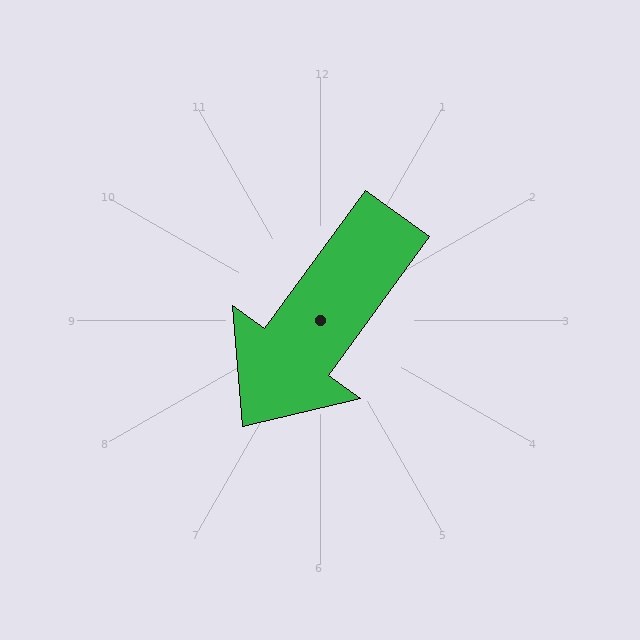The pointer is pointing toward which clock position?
Roughly 7 o'clock.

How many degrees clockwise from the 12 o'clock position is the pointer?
Approximately 216 degrees.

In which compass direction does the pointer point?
Southwest.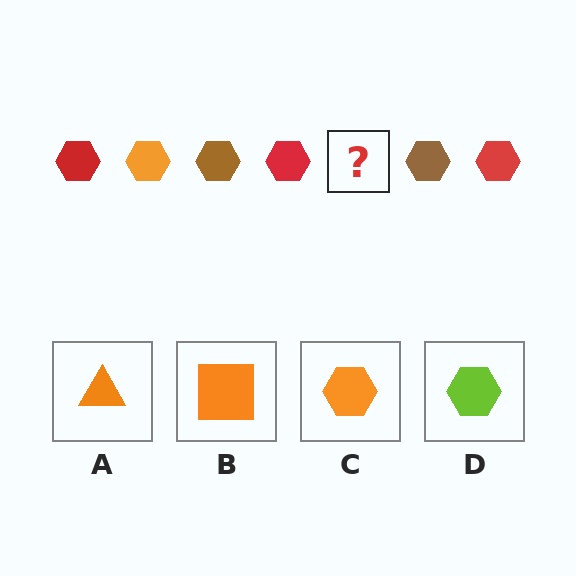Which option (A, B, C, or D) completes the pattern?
C.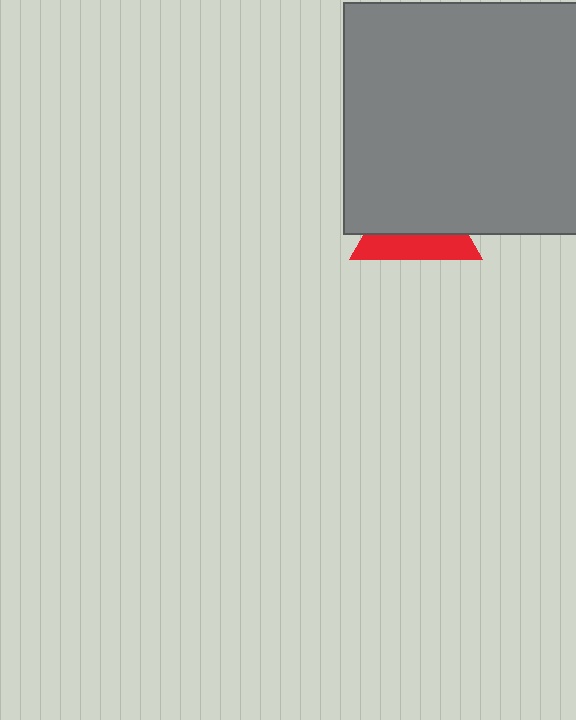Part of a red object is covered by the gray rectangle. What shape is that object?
It is a triangle.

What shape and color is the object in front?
The object in front is a gray rectangle.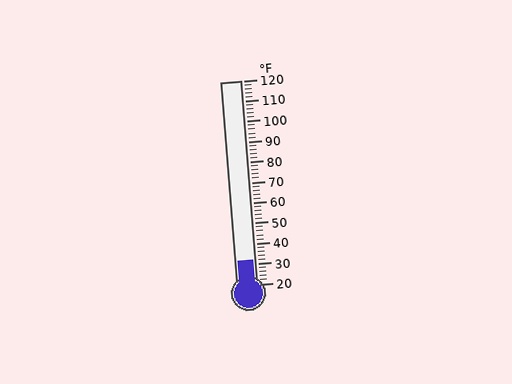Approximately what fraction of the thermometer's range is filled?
The thermometer is filled to approximately 10% of its range.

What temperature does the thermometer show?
The thermometer shows approximately 32°F.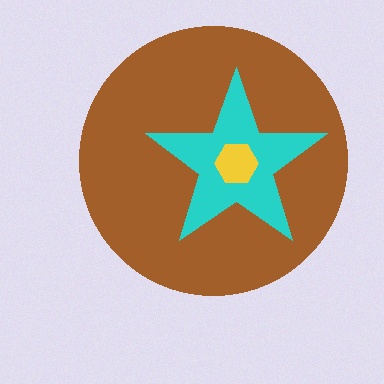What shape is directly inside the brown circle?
The cyan star.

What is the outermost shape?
The brown circle.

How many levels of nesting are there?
3.